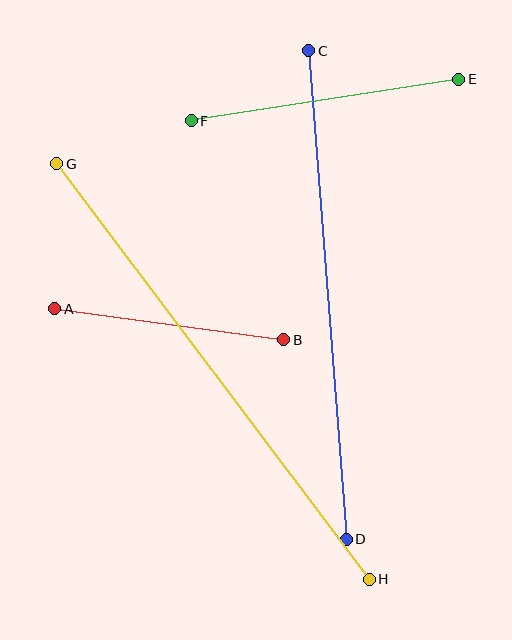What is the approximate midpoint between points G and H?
The midpoint is at approximately (213, 372) pixels.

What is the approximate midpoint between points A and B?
The midpoint is at approximately (169, 324) pixels.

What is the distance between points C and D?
The distance is approximately 490 pixels.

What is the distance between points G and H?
The distance is approximately 520 pixels.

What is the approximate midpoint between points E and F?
The midpoint is at approximately (325, 100) pixels.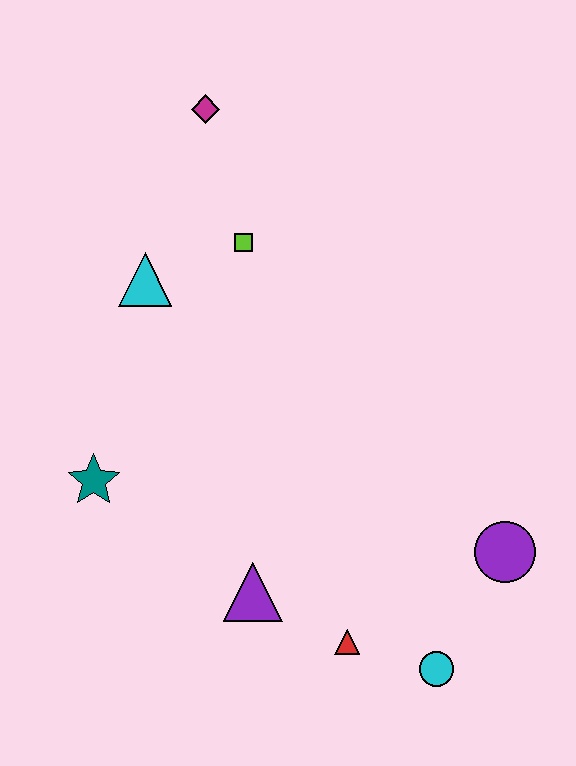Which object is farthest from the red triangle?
The magenta diamond is farthest from the red triangle.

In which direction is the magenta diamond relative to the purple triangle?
The magenta diamond is above the purple triangle.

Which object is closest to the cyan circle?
The red triangle is closest to the cyan circle.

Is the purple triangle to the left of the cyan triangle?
No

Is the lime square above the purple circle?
Yes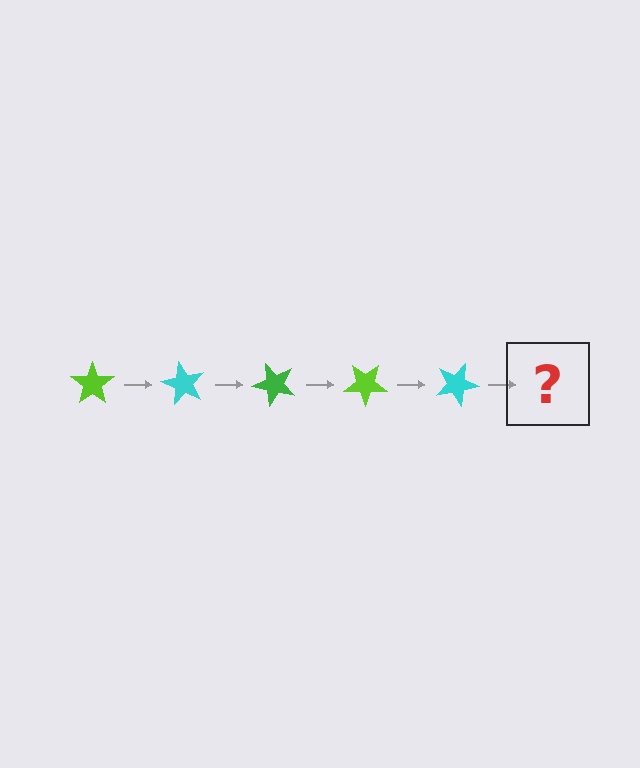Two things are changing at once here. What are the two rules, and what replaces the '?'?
The two rules are that it rotates 60 degrees each step and the color cycles through lime, cyan, and green. The '?' should be a green star, rotated 300 degrees from the start.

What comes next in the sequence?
The next element should be a green star, rotated 300 degrees from the start.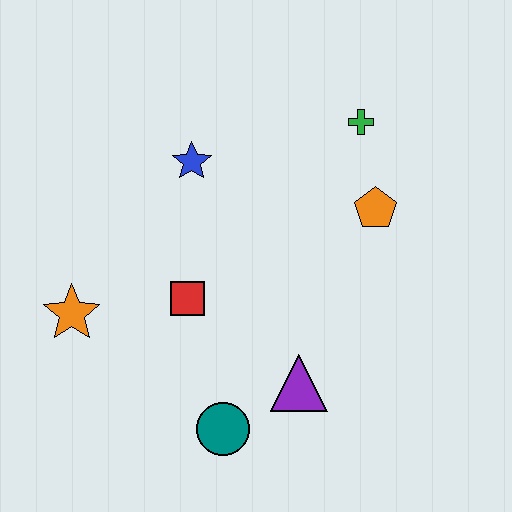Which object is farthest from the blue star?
The teal circle is farthest from the blue star.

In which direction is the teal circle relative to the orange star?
The teal circle is to the right of the orange star.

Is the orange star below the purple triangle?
No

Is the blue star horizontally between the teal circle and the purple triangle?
No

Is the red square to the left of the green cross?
Yes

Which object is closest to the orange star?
The red square is closest to the orange star.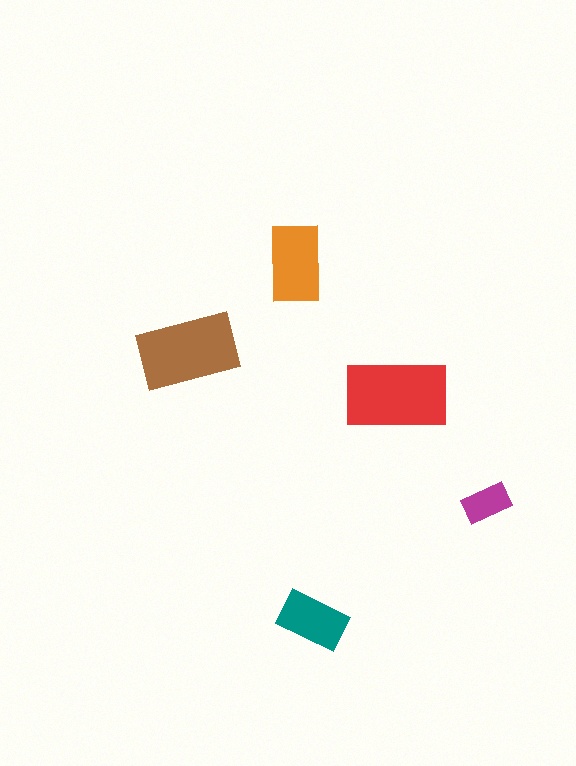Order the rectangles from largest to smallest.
the red one, the brown one, the orange one, the teal one, the magenta one.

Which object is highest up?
The orange rectangle is topmost.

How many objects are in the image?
There are 5 objects in the image.